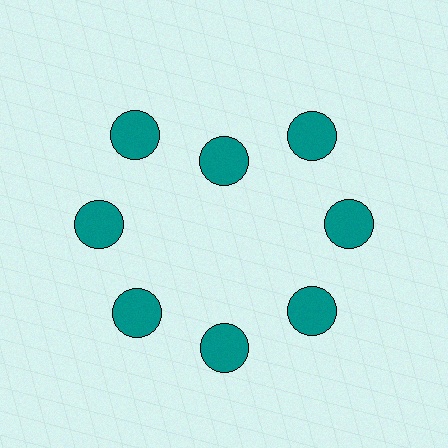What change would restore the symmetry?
The symmetry would be restored by moving it outward, back onto the ring so that all 8 circles sit at equal angles and equal distance from the center.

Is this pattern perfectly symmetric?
No. The 8 teal circles are arranged in a ring, but one element near the 12 o'clock position is pulled inward toward the center, breaking the 8-fold rotational symmetry.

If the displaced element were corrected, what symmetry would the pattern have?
It would have 8-fold rotational symmetry — the pattern would map onto itself every 45 degrees.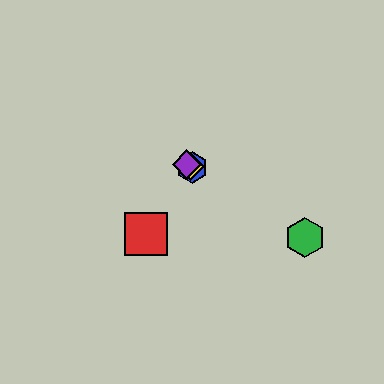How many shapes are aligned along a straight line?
4 shapes (the blue hexagon, the green hexagon, the yellow diamond, the purple diamond) are aligned along a straight line.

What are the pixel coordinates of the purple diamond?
The purple diamond is at (187, 164).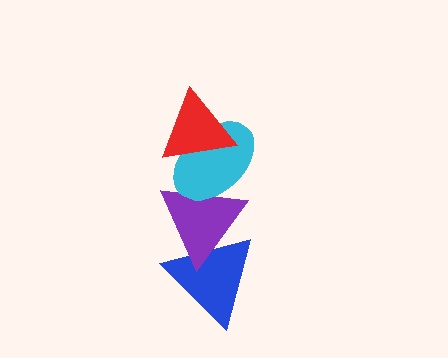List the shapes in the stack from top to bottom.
From top to bottom: the red triangle, the cyan ellipse, the purple triangle, the blue triangle.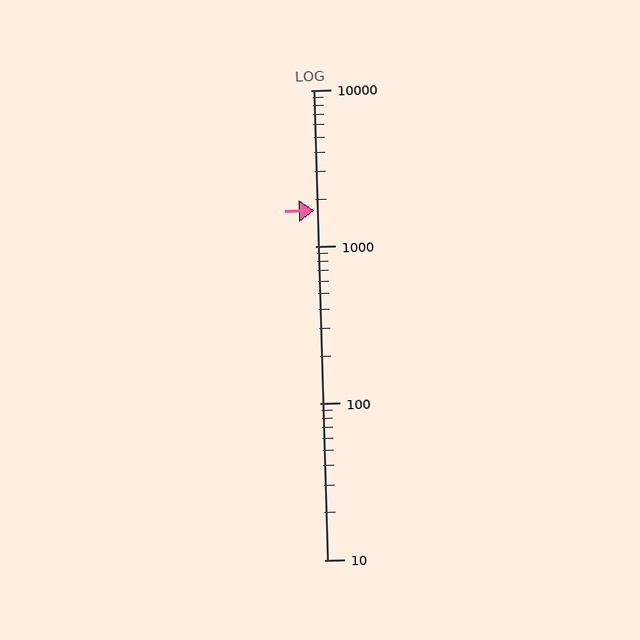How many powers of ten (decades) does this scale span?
The scale spans 3 decades, from 10 to 10000.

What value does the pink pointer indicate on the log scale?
The pointer indicates approximately 1700.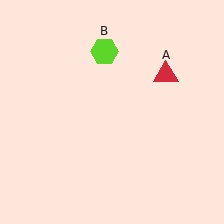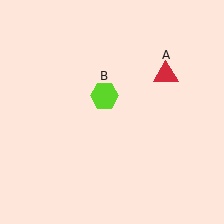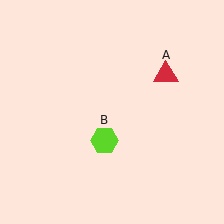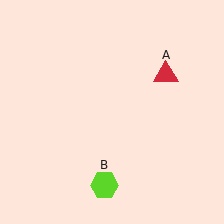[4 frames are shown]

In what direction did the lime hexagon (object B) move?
The lime hexagon (object B) moved down.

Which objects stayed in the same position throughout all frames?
Red triangle (object A) remained stationary.